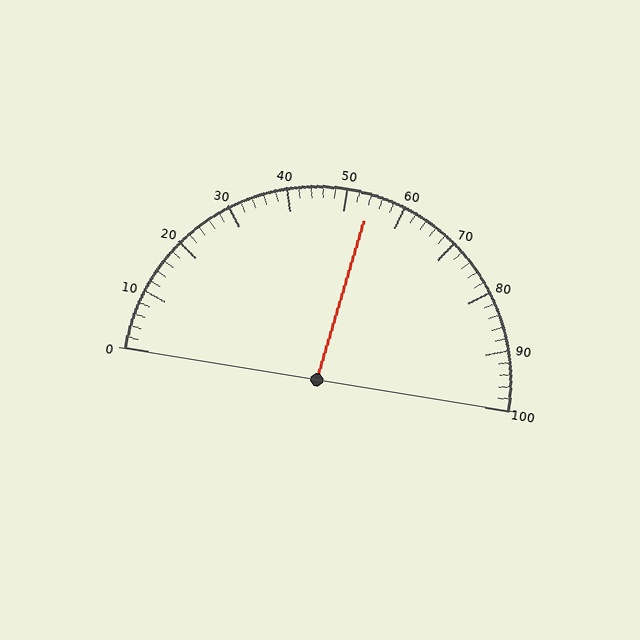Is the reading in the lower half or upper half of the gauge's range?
The reading is in the upper half of the range (0 to 100).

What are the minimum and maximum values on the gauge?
The gauge ranges from 0 to 100.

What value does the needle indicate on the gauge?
The needle indicates approximately 54.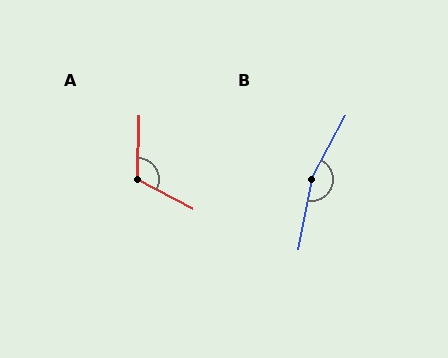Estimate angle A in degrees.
Approximately 117 degrees.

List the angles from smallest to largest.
A (117°), B (162°).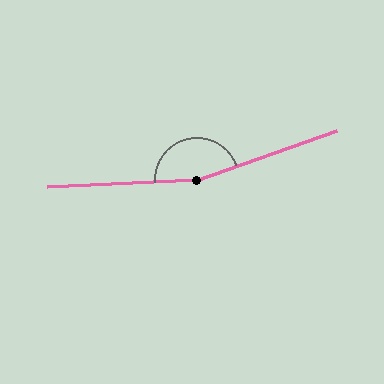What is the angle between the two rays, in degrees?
Approximately 163 degrees.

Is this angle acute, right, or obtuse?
It is obtuse.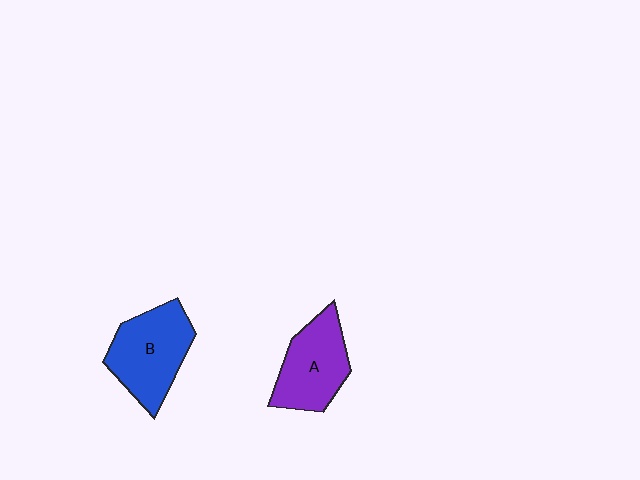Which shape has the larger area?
Shape B (blue).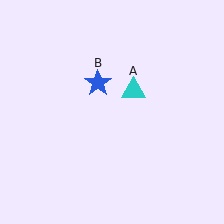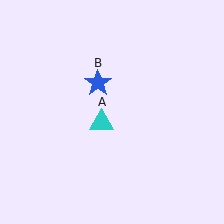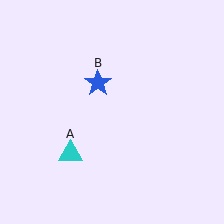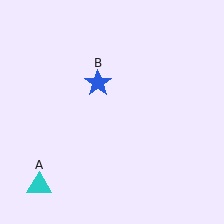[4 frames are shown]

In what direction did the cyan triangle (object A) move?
The cyan triangle (object A) moved down and to the left.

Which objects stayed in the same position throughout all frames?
Blue star (object B) remained stationary.